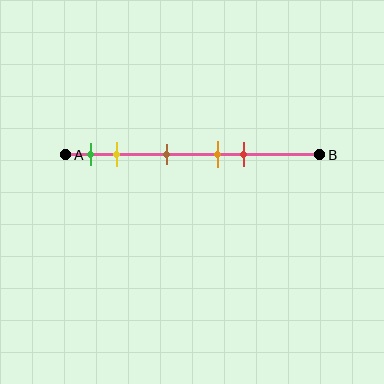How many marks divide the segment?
There are 5 marks dividing the segment.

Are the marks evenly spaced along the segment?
No, the marks are not evenly spaced.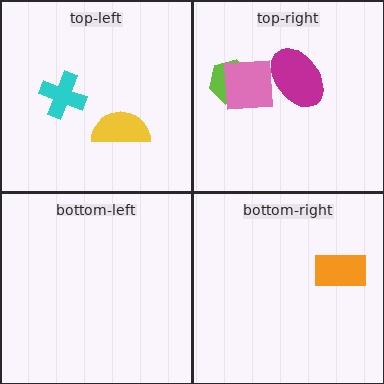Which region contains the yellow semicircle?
The top-left region.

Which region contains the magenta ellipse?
The top-right region.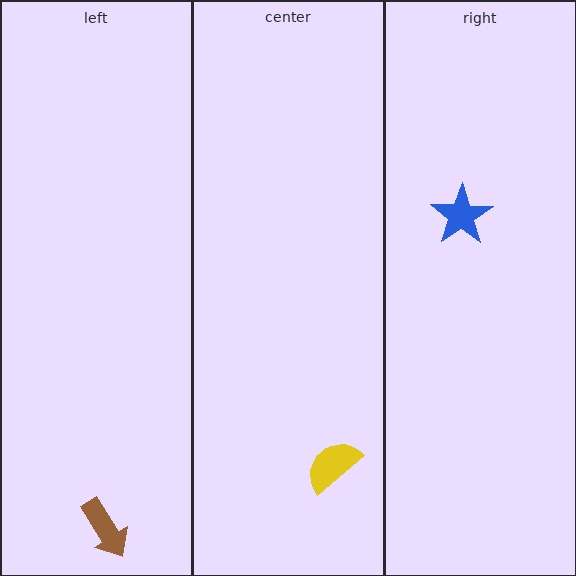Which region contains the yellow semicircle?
The center region.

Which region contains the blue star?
The right region.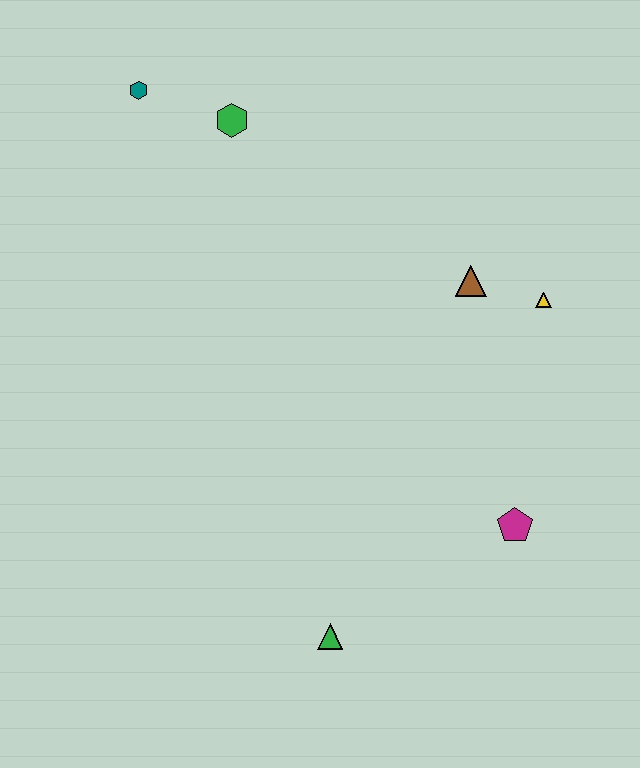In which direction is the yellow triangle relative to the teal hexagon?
The yellow triangle is to the right of the teal hexagon.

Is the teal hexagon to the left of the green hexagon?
Yes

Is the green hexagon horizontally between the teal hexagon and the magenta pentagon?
Yes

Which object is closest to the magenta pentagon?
The green triangle is closest to the magenta pentagon.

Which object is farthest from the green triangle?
The teal hexagon is farthest from the green triangle.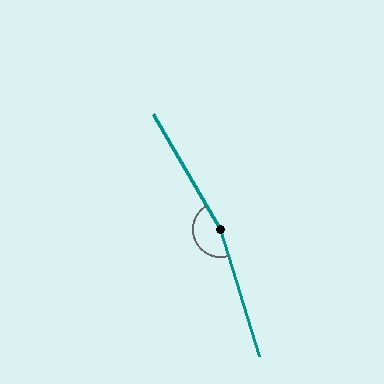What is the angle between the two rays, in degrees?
Approximately 167 degrees.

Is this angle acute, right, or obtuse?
It is obtuse.